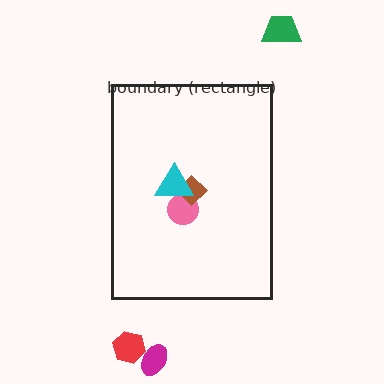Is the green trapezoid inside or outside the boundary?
Outside.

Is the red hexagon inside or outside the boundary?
Outside.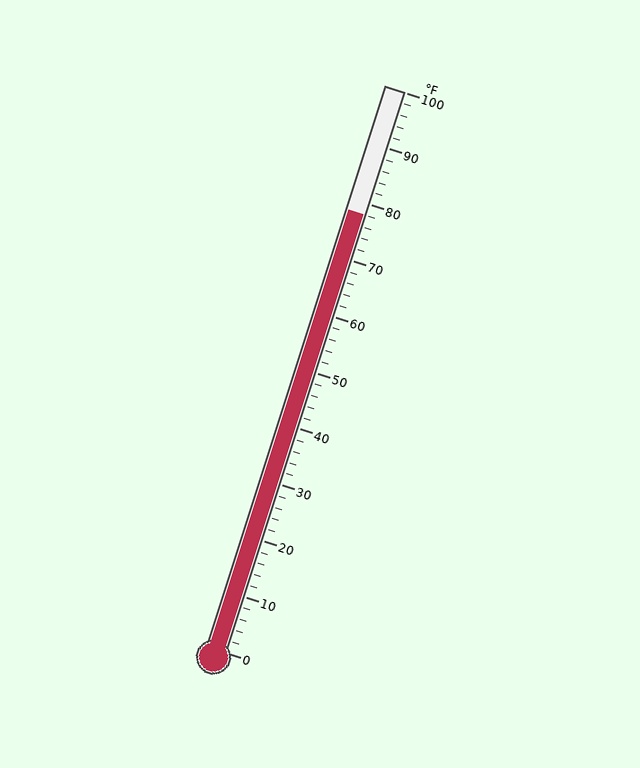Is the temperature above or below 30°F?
The temperature is above 30°F.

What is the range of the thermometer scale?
The thermometer scale ranges from 0°F to 100°F.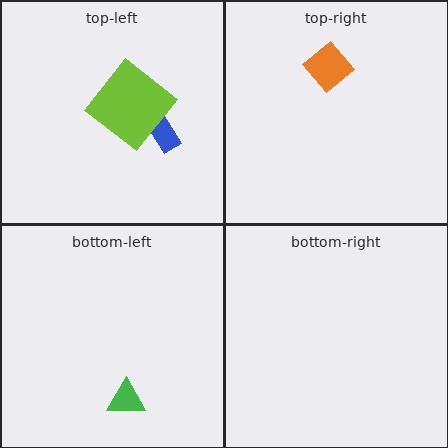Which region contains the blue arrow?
The top-left region.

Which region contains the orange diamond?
The top-right region.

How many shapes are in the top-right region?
1.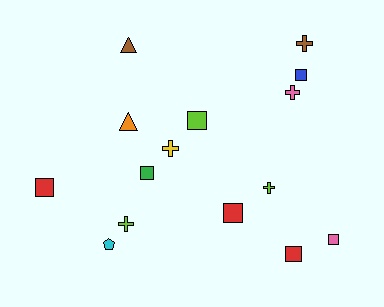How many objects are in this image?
There are 15 objects.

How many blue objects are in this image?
There is 1 blue object.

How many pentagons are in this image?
There is 1 pentagon.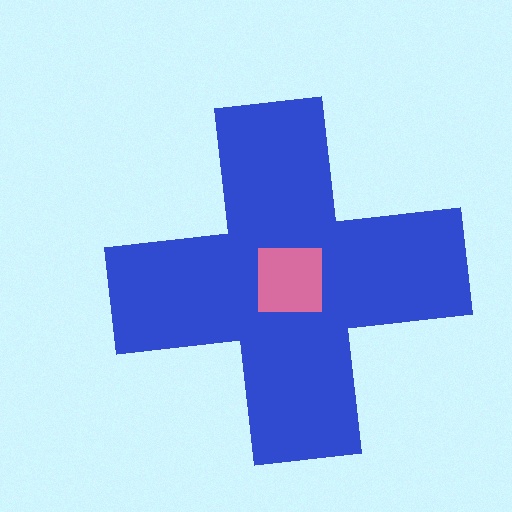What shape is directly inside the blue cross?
The pink square.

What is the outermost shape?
The blue cross.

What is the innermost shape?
The pink square.